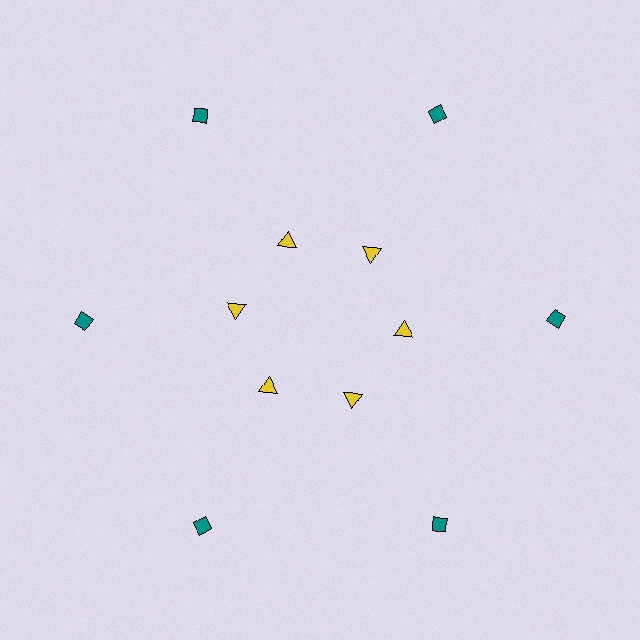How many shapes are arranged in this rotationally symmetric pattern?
There are 12 shapes, arranged in 6 groups of 2.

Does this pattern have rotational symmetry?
Yes, this pattern has 6-fold rotational symmetry. It looks the same after rotating 60 degrees around the center.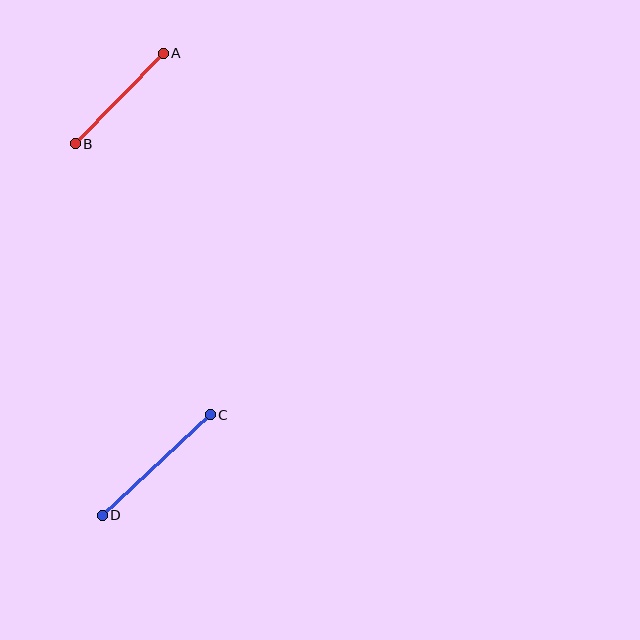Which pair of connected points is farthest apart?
Points C and D are farthest apart.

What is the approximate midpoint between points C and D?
The midpoint is at approximately (156, 465) pixels.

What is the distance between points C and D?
The distance is approximately 148 pixels.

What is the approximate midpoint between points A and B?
The midpoint is at approximately (119, 98) pixels.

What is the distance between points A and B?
The distance is approximately 126 pixels.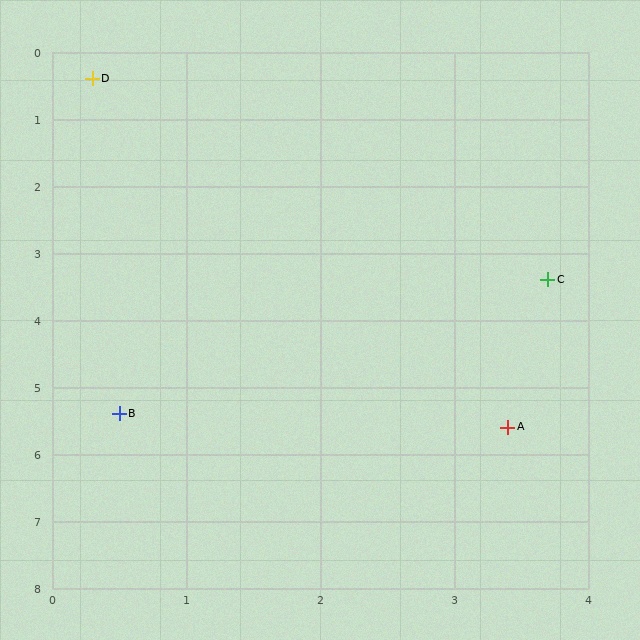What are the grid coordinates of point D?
Point D is at approximately (0.3, 0.4).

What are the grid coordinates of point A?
Point A is at approximately (3.4, 5.6).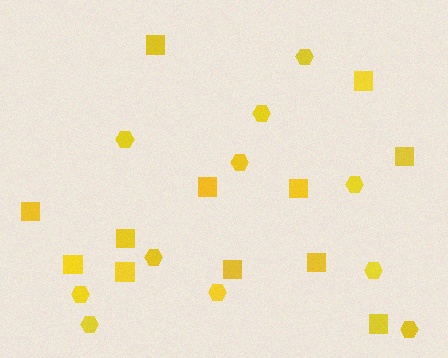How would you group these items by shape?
There are 2 groups: one group of hexagons (11) and one group of squares (12).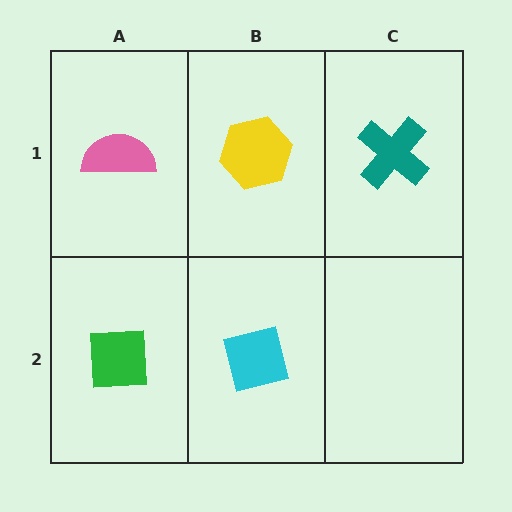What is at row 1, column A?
A pink semicircle.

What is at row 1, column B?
A yellow hexagon.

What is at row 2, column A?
A green square.